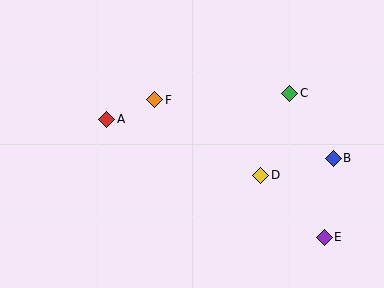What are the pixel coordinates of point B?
Point B is at (333, 158).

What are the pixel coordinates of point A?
Point A is at (107, 119).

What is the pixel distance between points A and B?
The distance between A and B is 229 pixels.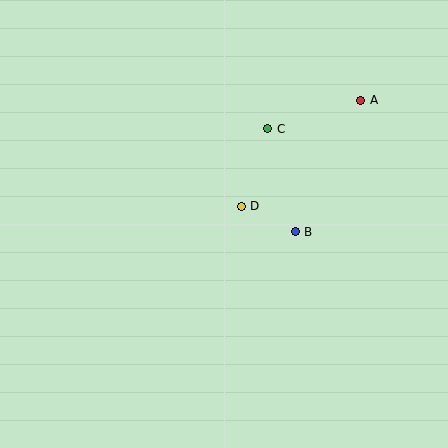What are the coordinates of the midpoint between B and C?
The midpoint between B and C is at (281, 180).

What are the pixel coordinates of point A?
Point A is at (361, 100).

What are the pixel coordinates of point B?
Point B is at (295, 232).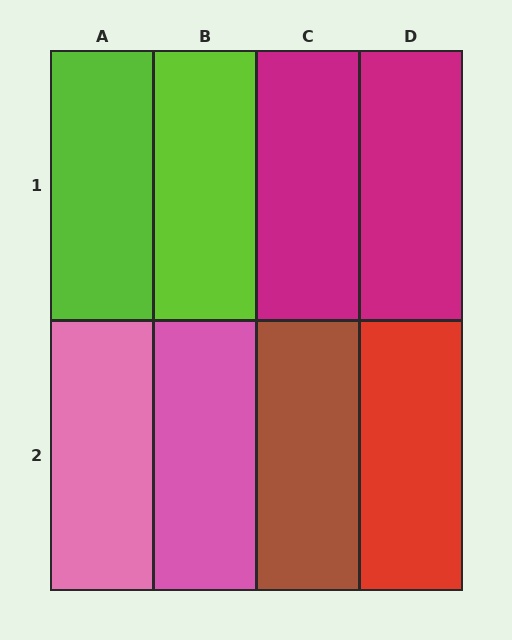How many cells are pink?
2 cells are pink.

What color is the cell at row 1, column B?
Lime.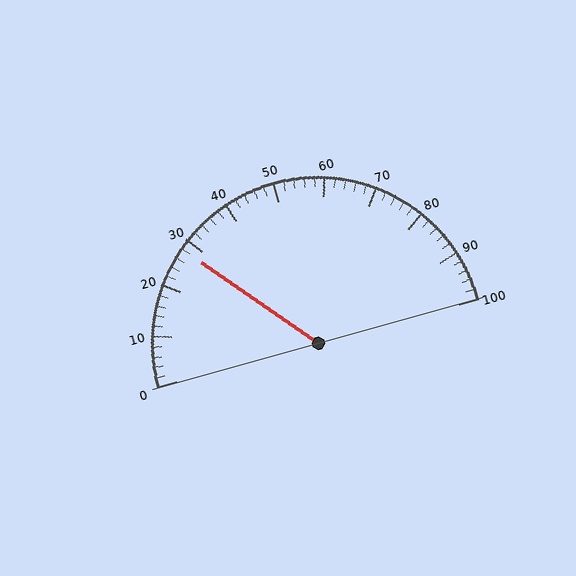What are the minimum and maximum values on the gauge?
The gauge ranges from 0 to 100.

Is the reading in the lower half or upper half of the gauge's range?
The reading is in the lower half of the range (0 to 100).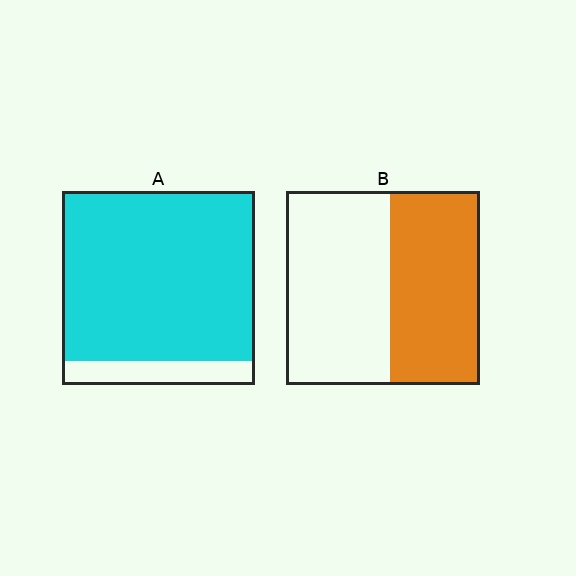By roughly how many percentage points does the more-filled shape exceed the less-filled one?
By roughly 40 percentage points (A over B).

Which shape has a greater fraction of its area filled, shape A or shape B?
Shape A.